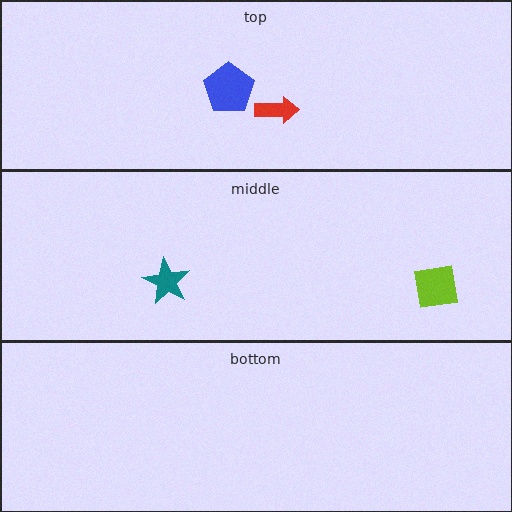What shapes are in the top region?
The blue pentagon, the red arrow.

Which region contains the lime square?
The middle region.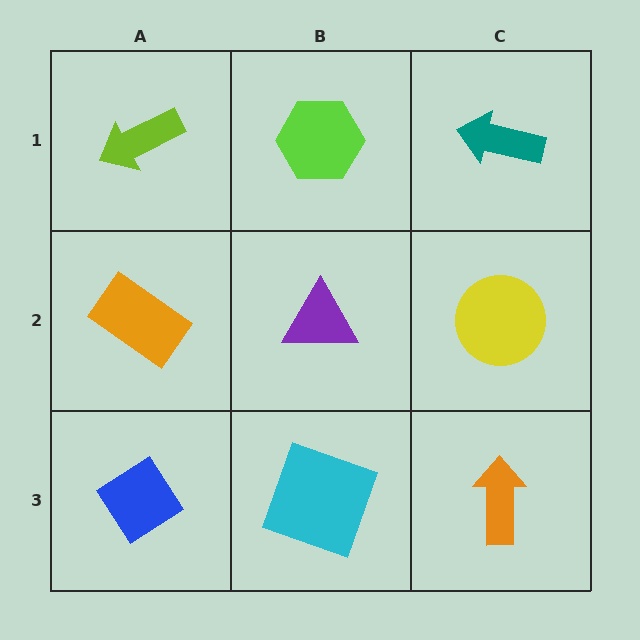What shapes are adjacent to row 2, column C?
A teal arrow (row 1, column C), an orange arrow (row 3, column C), a purple triangle (row 2, column B).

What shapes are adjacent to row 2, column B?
A lime hexagon (row 1, column B), a cyan square (row 3, column B), an orange rectangle (row 2, column A), a yellow circle (row 2, column C).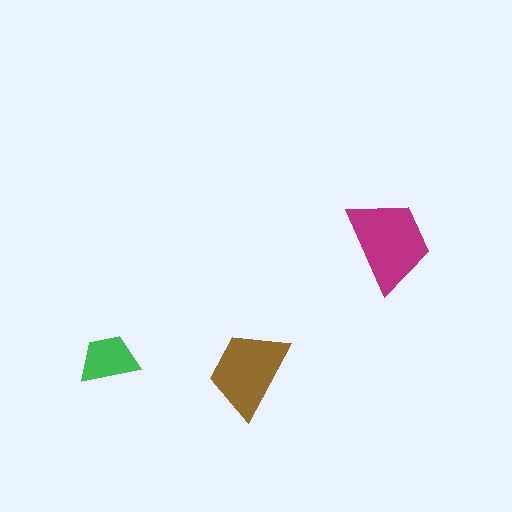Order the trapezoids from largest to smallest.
the magenta one, the brown one, the green one.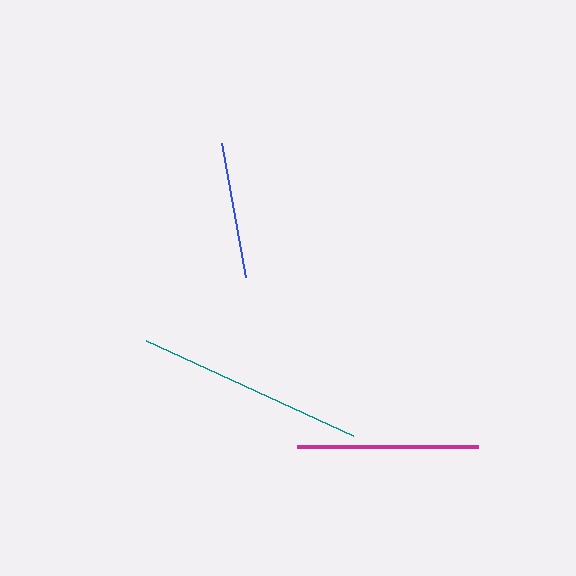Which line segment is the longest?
The teal line is the longest at approximately 228 pixels.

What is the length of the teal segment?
The teal segment is approximately 228 pixels long.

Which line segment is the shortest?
The blue line is the shortest at approximately 136 pixels.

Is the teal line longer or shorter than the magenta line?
The teal line is longer than the magenta line.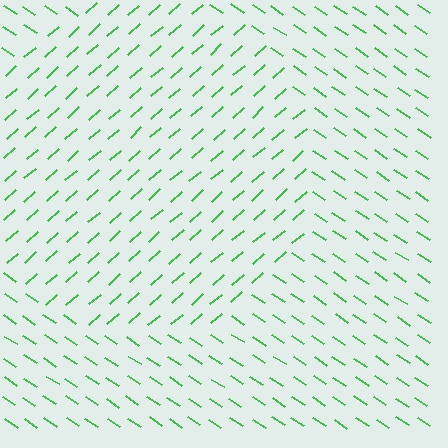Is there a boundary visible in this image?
Yes, there is a texture boundary formed by a change in line orientation.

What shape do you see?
I see a circle.